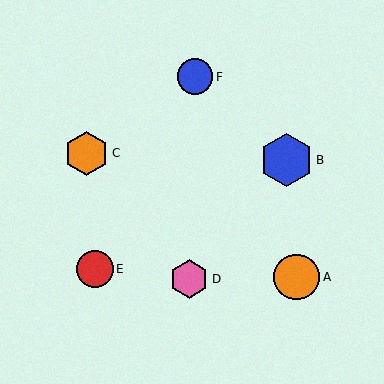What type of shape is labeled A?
Shape A is an orange circle.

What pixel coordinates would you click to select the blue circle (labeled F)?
Click at (195, 77) to select the blue circle F.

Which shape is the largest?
The blue hexagon (labeled B) is the largest.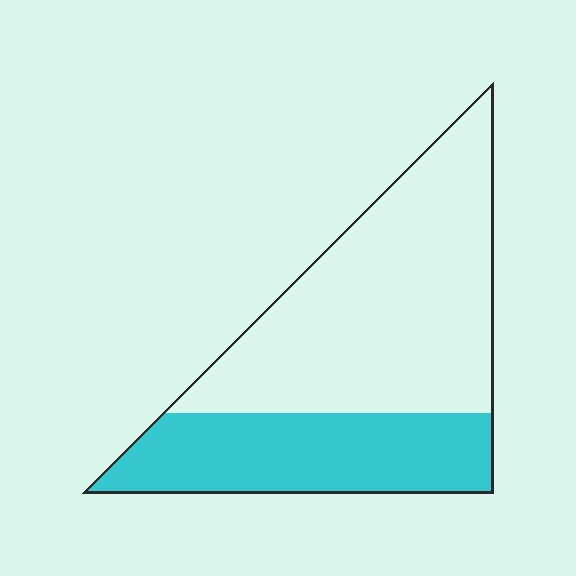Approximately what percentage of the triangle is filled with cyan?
Approximately 35%.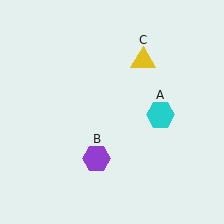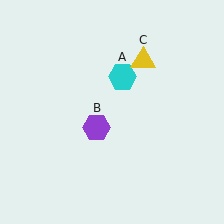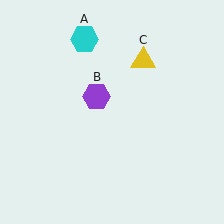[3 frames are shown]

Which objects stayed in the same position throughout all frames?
Yellow triangle (object C) remained stationary.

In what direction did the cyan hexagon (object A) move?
The cyan hexagon (object A) moved up and to the left.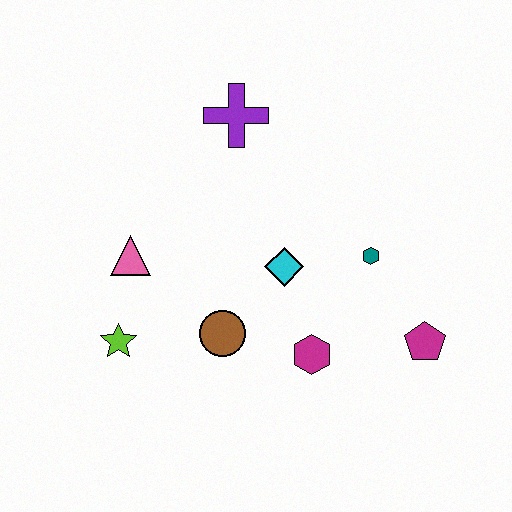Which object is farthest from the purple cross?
The magenta pentagon is farthest from the purple cross.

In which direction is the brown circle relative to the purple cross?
The brown circle is below the purple cross.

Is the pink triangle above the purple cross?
No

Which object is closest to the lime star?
The pink triangle is closest to the lime star.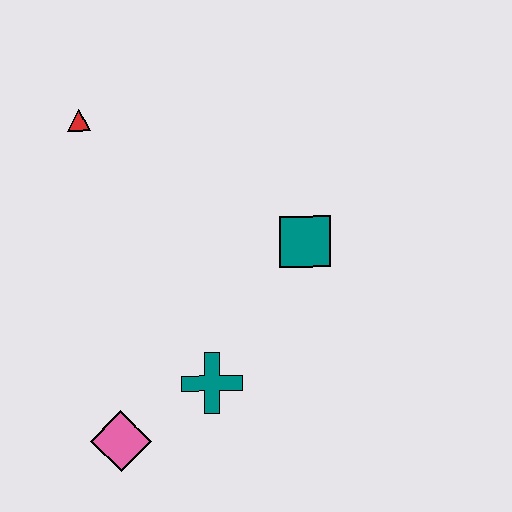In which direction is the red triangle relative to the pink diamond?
The red triangle is above the pink diamond.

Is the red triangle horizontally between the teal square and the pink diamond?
No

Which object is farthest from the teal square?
The pink diamond is farthest from the teal square.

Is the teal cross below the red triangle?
Yes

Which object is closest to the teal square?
The teal cross is closest to the teal square.